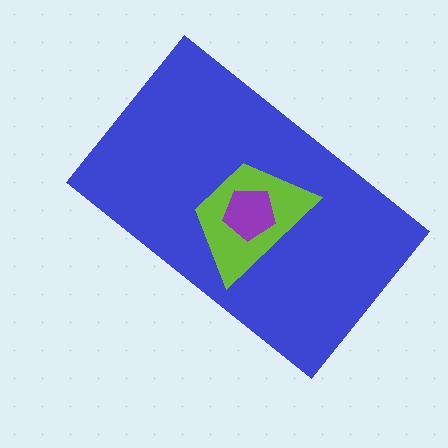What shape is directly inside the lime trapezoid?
The purple pentagon.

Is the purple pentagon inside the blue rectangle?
Yes.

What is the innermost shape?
The purple pentagon.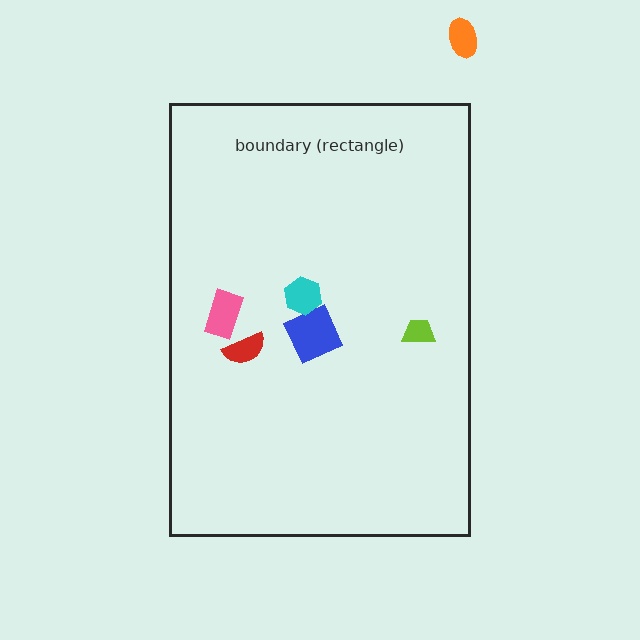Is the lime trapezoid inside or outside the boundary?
Inside.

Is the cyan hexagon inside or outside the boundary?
Inside.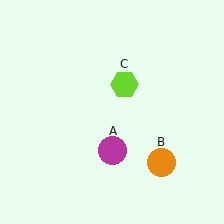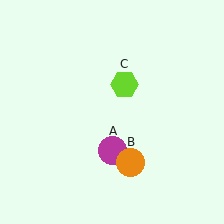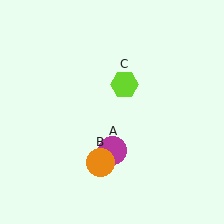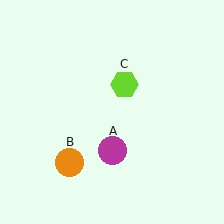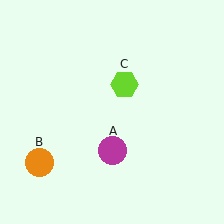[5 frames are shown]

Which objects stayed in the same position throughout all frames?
Magenta circle (object A) and lime hexagon (object C) remained stationary.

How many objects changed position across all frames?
1 object changed position: orange circle (object B).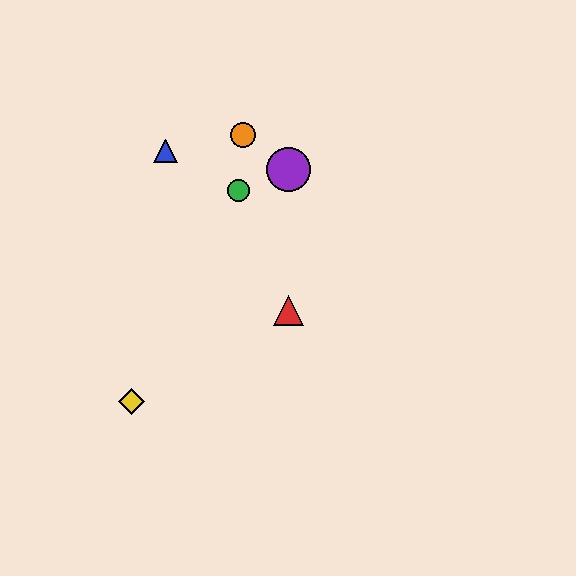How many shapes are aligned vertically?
2 shapes (the red triangle, the purple circle) are aligned vertically.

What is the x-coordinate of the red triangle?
The red triangle is at x≈289.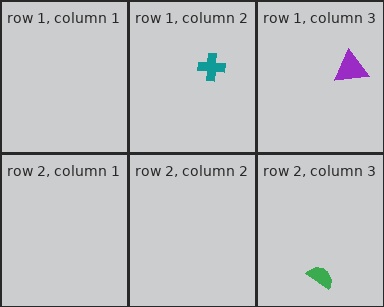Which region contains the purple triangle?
The row 1, column 3 region.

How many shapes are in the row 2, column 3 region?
1.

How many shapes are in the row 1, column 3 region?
1.